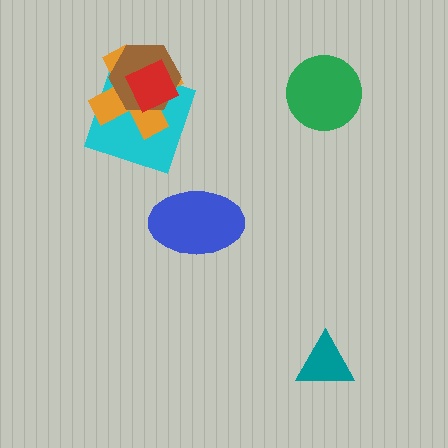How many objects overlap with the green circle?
0 objects overlap with the green circle.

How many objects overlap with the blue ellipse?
0 objects overlap with the blue ellipse.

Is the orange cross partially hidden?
Yes, it is partially covered by another shape.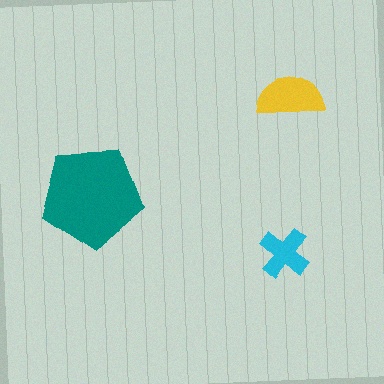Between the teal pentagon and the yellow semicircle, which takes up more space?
The teal pentagon.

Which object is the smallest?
The cyan cross.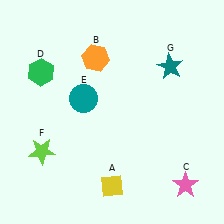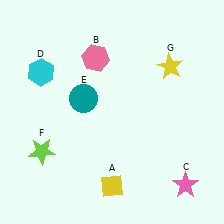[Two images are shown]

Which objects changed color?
B changed from orange to pink. D changed from green to cyan. G changed from teal to yellow.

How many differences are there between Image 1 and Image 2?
There are 3 differences between the two images.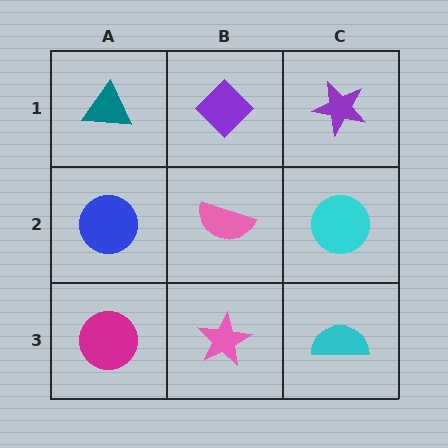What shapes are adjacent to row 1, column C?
A cyan circle (row 2, column C), a purple diamond (row 1, column B).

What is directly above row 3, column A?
A blue circle.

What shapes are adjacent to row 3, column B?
A pink semicircle (row 2, column B), a magenta circle (row 3, column A), a cyan semicircle (row 3, column C).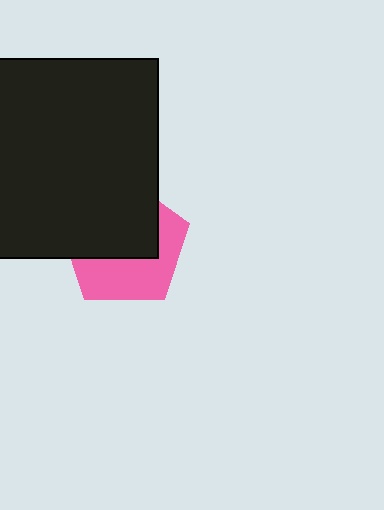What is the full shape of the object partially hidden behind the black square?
The partially hidden object is a pink pentagon.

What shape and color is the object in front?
The object in front is a black square.